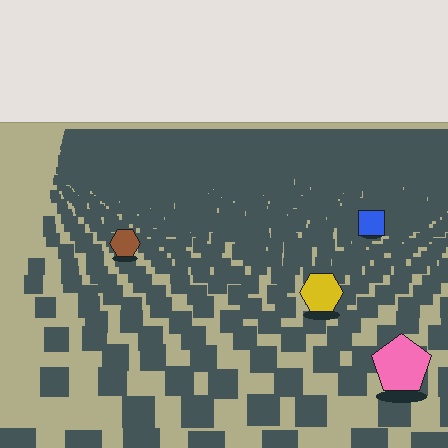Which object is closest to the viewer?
The pink pentagon is closest. The texture marks near it are larger and more spread out.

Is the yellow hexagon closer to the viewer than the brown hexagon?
Yes. The yellow hexagon is closer — you can tell from the texture gradient: the ground texture is coarser near it.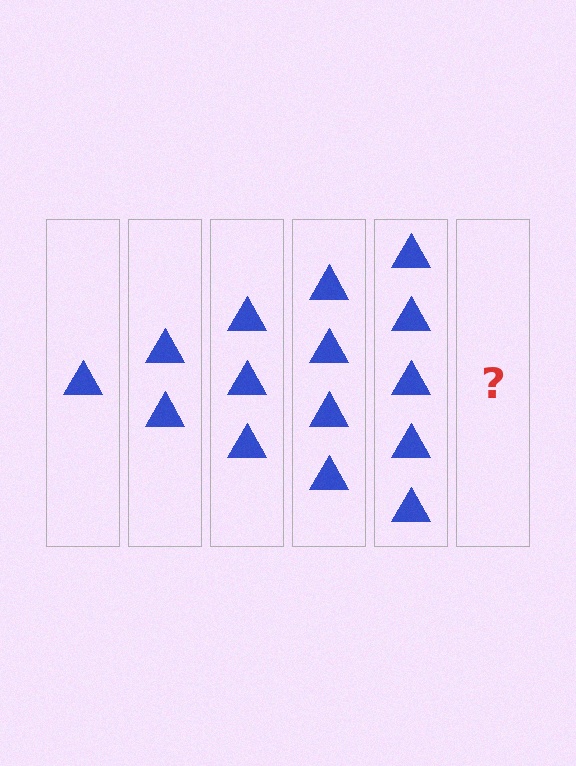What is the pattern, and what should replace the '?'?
The pattern is that each step adds one more triangle. The '?' should be 6 triangles.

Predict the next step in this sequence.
The next step is 6 triangles.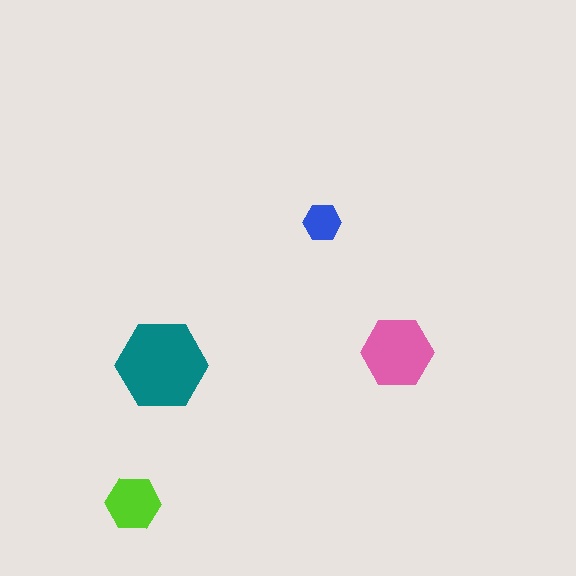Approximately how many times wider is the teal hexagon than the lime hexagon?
About 1.5 times wider.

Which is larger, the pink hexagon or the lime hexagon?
The pink one.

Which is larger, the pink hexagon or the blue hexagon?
The pink one.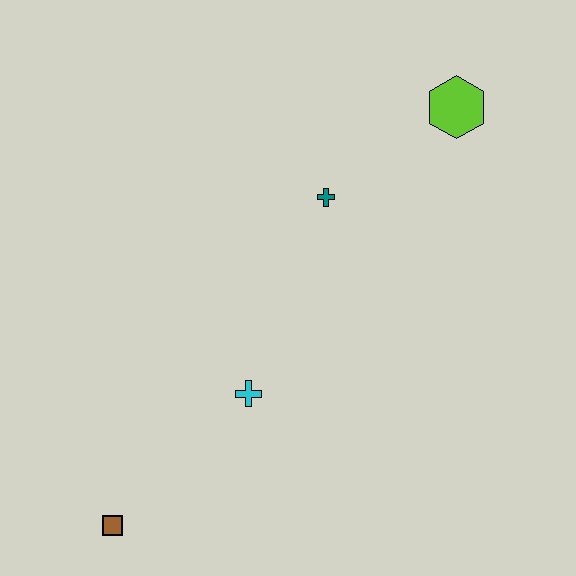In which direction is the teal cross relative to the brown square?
The teal cross is above the brown square.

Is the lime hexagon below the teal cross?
No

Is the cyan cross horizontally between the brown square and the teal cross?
Yes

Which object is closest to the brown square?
The cyan cross is closest to the brown square.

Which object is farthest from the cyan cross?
The lime hexagon is farthest from the cyan cross.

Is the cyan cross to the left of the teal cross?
Yes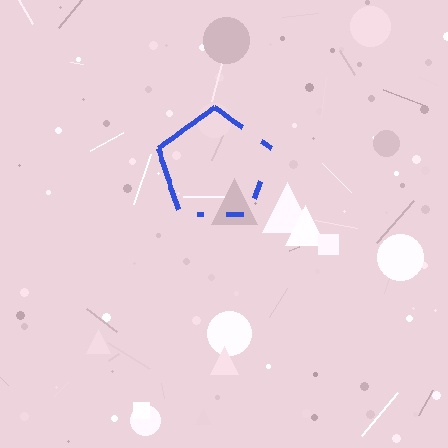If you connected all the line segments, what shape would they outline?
They would outline a pentagon.